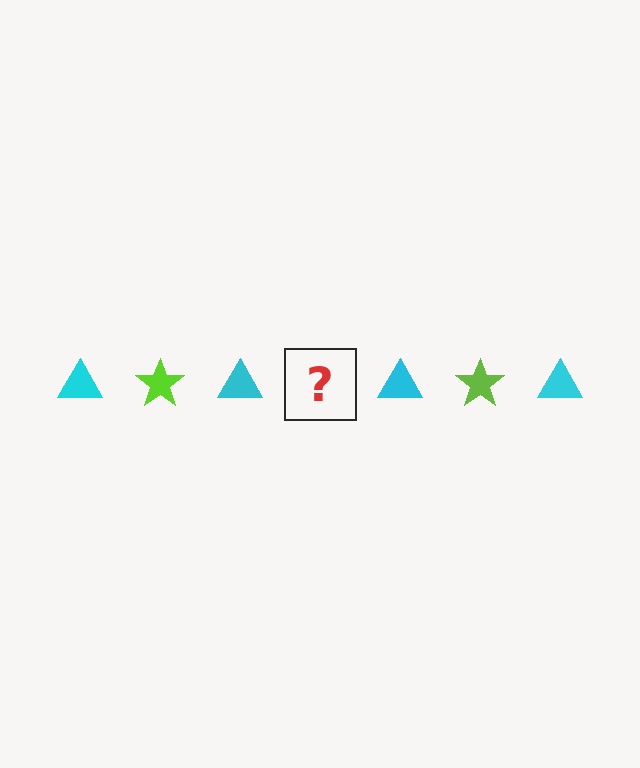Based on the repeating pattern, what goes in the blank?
The blank should be a lime star.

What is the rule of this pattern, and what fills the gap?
The rule is that the pattern alternates between cyan triangle and lime star. The gap should be filled with a lime star.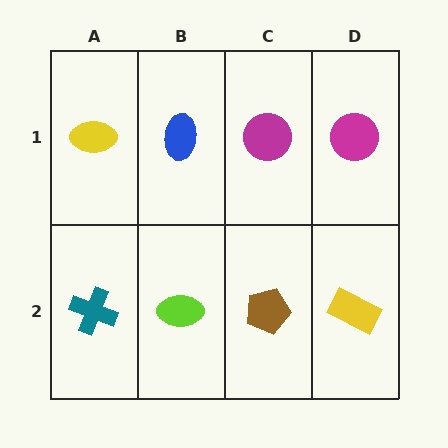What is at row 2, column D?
A yellow rectangle.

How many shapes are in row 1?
4 shapes.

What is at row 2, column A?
A teal cross.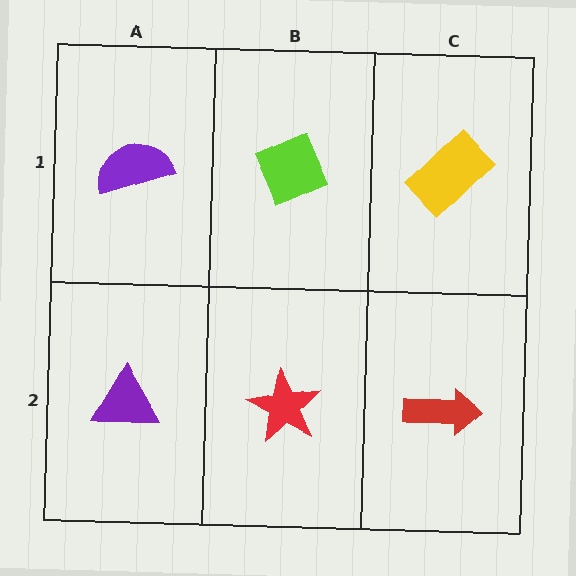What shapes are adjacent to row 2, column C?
A yellow rectangle (row 1, column C), a red star (row 2, column B).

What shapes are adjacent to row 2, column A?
A purple semicircle (row 1, column A), a red star (row 2, column B).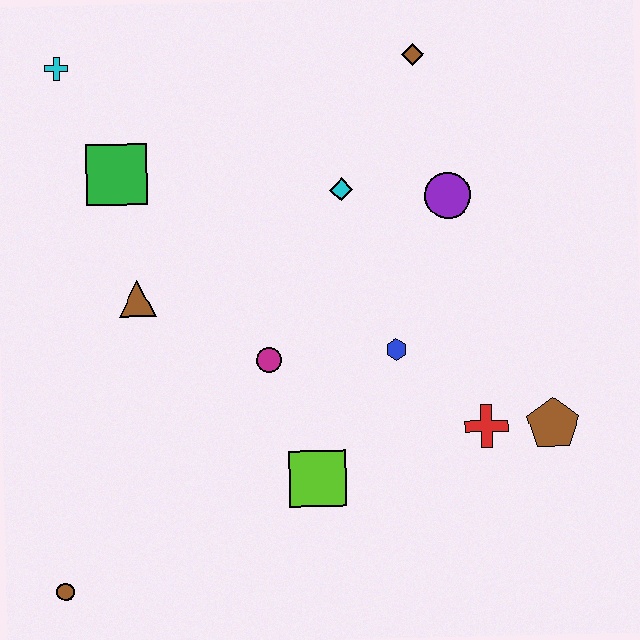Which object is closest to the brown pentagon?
The red cross is closest to the brown pentagon.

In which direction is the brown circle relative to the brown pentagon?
The brown circle is to the left of the brown pentagon.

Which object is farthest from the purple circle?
The brown circle is farthest from the purple circle.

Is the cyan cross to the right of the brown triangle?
No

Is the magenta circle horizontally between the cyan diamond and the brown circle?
Yes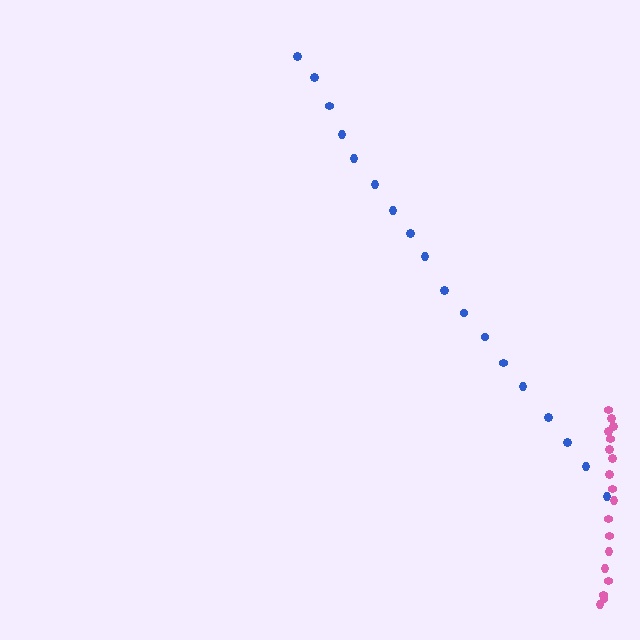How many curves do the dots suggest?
There are 2 distinct paths.